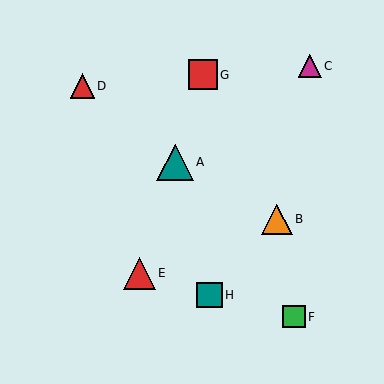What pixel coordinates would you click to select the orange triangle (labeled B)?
Click at (277, 219) to select the orange triangle B.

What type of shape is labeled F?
Shape F is a green square.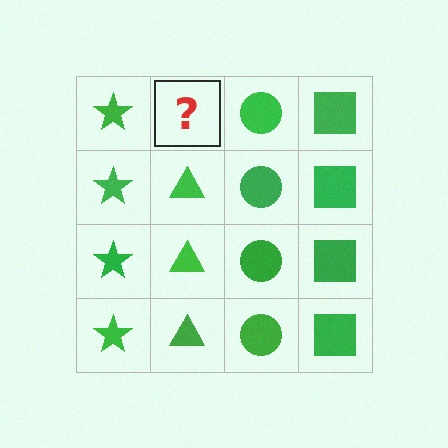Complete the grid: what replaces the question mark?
The question mark should be replaced with a green triangle.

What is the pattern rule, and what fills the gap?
The rule is that each column has a consistent shape. The gap should be filled with a green triangle.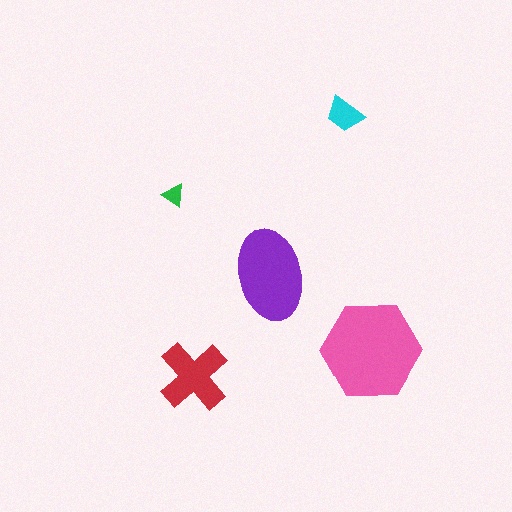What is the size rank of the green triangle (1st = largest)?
5th.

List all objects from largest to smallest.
The pink hexagon, the purple ellipse, the red cross, the cyan trapezoid, the green triangle.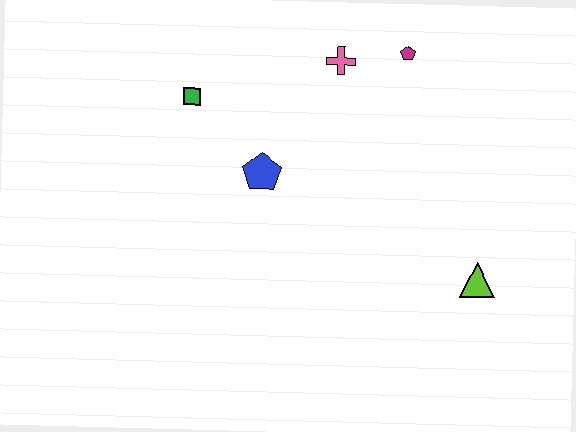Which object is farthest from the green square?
The lime triangle is farthest from the green square.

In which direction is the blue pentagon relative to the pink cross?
The blue pentagon is below the pink cross.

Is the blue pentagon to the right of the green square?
Yes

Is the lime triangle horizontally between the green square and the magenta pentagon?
No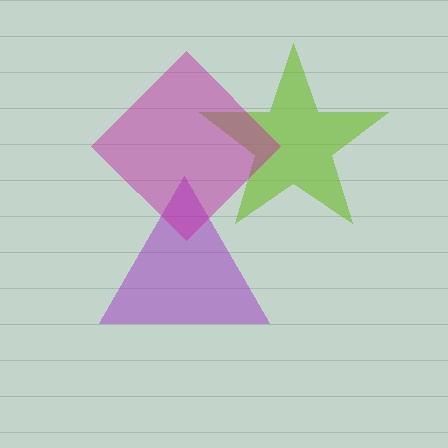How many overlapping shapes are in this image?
There are 3 overlapping shapes in the image.